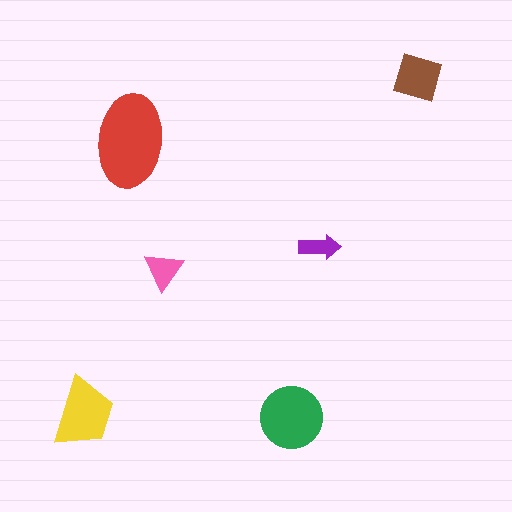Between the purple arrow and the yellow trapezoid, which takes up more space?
The yellow trapezoid.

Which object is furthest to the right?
The brown diamond is rightmost.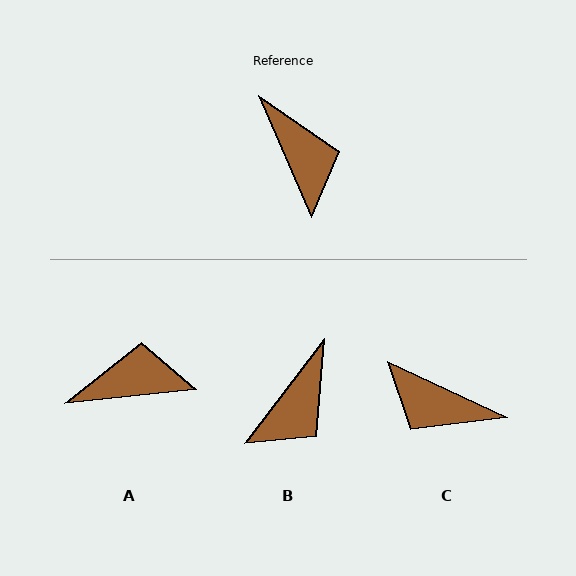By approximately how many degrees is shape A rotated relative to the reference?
Approximately 73 degrees counter-clockwise.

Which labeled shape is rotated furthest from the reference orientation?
C, about 139 degrees away.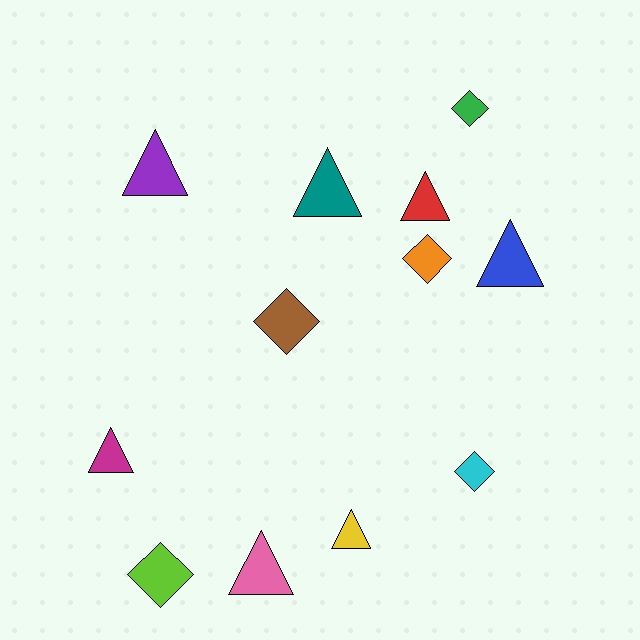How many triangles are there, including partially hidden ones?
There are 7 triangles.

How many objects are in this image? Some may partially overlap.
There are 12 objects.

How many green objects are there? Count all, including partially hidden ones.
There is 1 green object.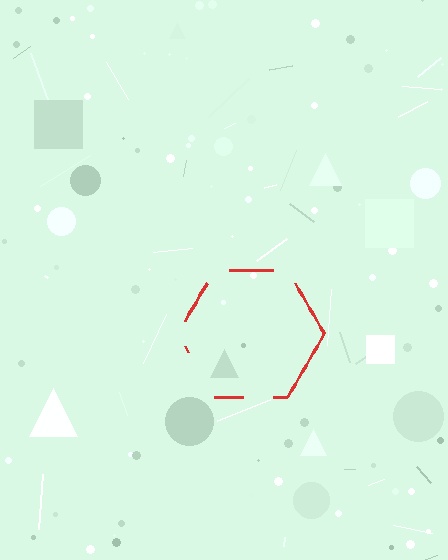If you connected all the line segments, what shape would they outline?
They would outline a hexagon.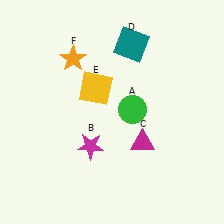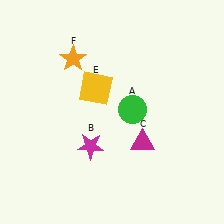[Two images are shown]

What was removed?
The teal square (D) was removed in Image 2.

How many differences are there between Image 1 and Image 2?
There is 1 difference between the two images.